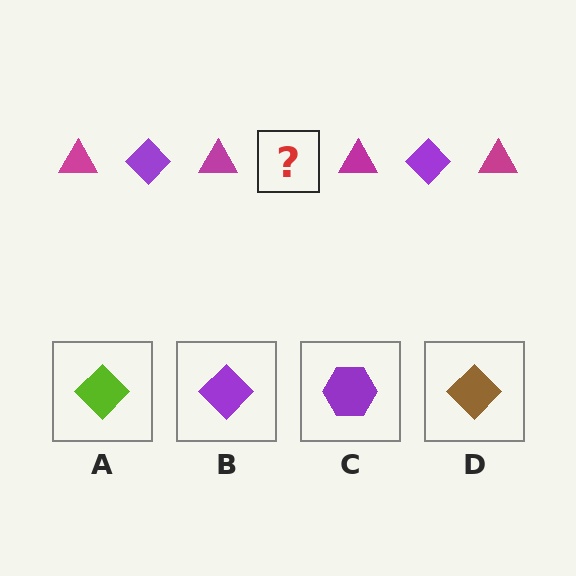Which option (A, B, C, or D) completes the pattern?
B.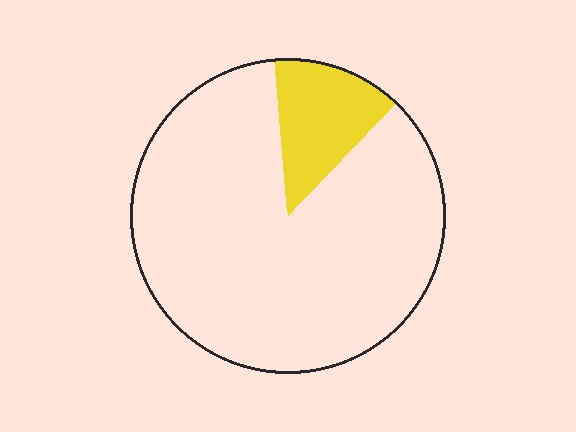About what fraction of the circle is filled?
About one eighth (1/8).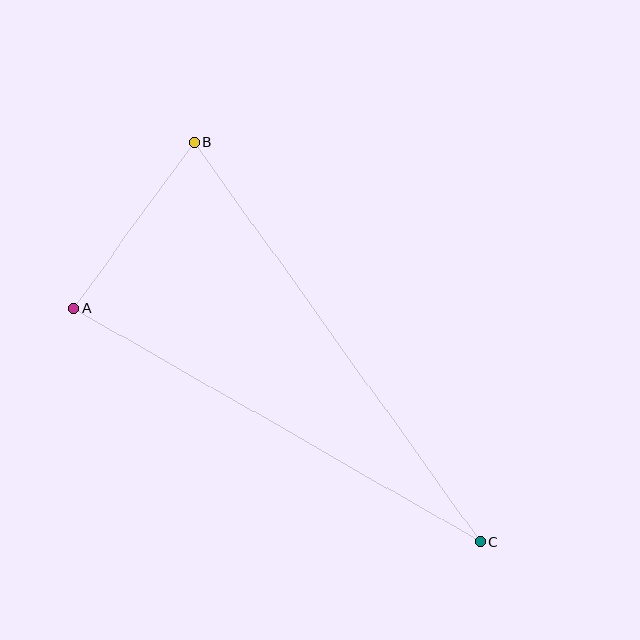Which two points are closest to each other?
Points A and B are closest to each other.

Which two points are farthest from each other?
Points B and C are farthest from each other.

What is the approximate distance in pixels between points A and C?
The distance between A and C is approximately 469 pixels.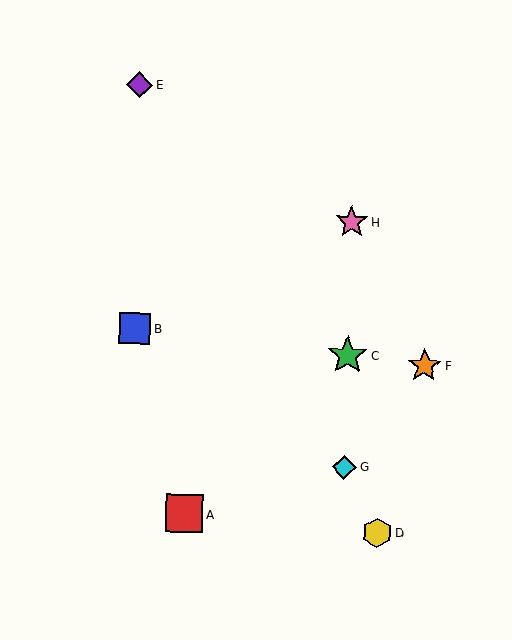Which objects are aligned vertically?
Objects C, G, H are aligned vertically.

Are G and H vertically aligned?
Yes, both are at x≈344.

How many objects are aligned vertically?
3 objects (C, G, H) are aligned vertically.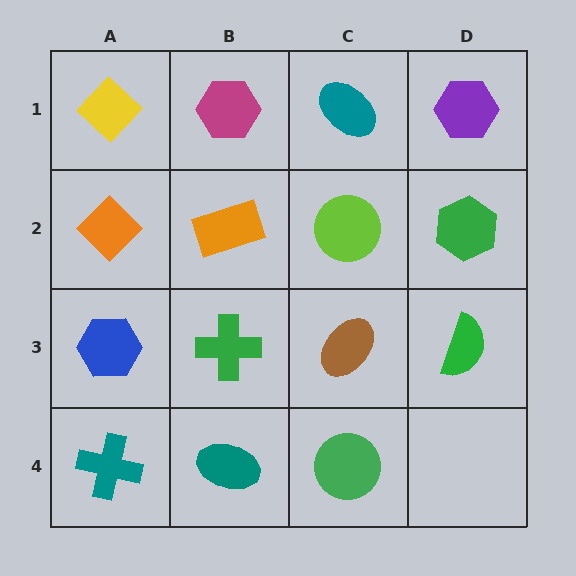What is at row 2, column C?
A lime circle.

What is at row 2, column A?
An orange diamond.